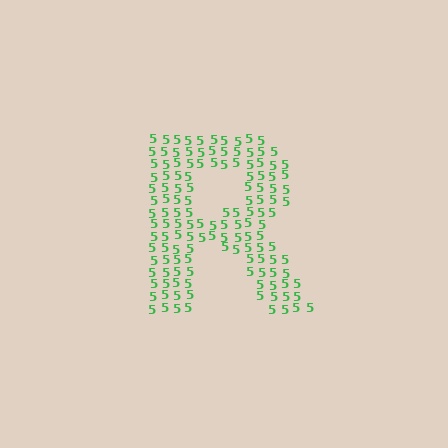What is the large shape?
The large shape is the letter R.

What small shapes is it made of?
It is made of small digit 5's.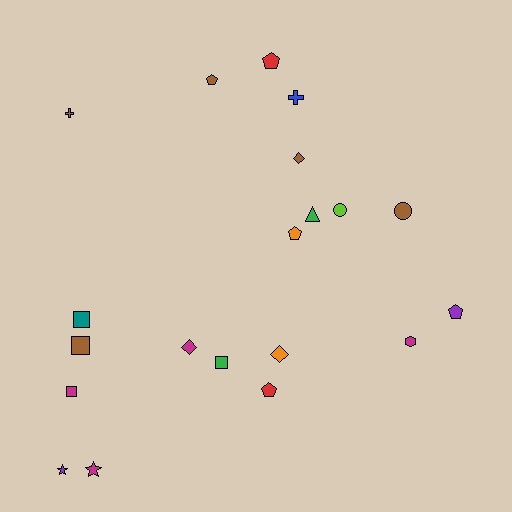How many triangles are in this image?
There is 1 triangle.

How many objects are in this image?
There are 20 objects.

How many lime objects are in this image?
There is 1 lime object.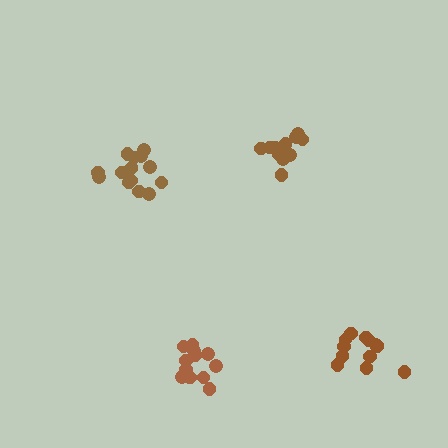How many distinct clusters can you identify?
There are 4 distinct clusters.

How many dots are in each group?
Group 1: 12 dots, Group 2: 14 dots, Group 3: 12 dots, Group 4: 12 dots (50 total).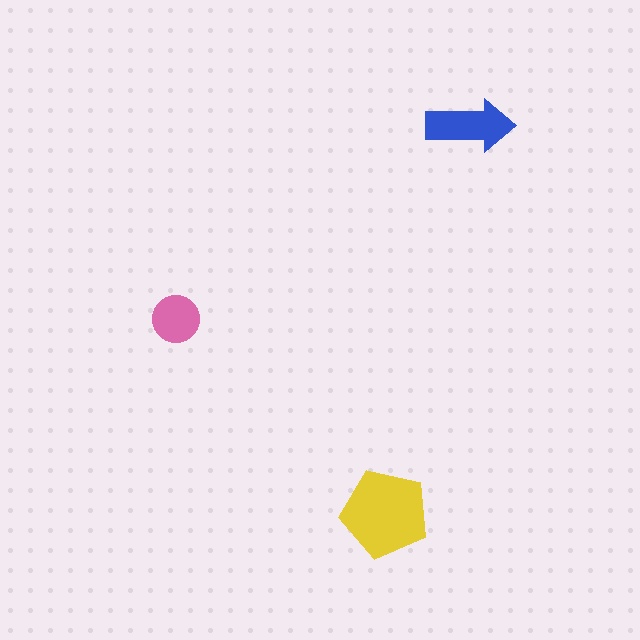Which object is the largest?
The yellow pentagon.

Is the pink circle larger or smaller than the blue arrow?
Smaller.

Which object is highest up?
The blue arrow is topmost.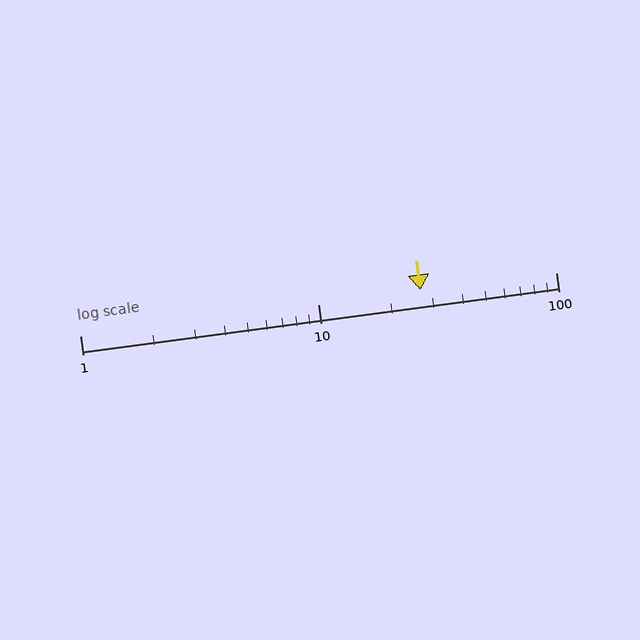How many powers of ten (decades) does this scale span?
The scale spans 2 decades, from 1 to 100.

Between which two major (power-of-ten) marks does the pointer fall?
The pointer is between 10 and 100.